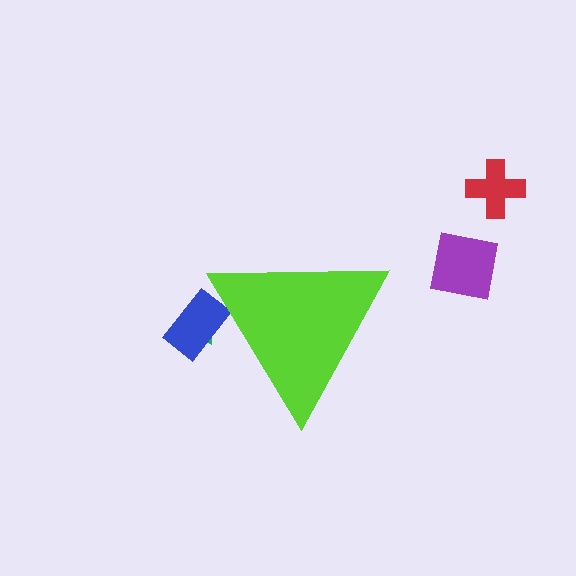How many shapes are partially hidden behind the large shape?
2 shapes are partially hidden.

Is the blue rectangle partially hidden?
Yes, the blue rectangle is partially hidden behind the lime triangle.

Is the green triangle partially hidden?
Yes, the green triangle is partially hidden behind the lime triangle.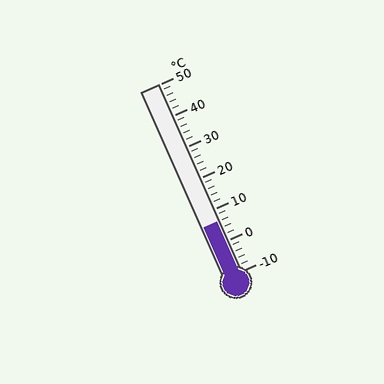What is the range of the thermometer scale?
The thermometer scale ranges from -10°C to 50°C.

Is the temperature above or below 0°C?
The temperature is above 0°C.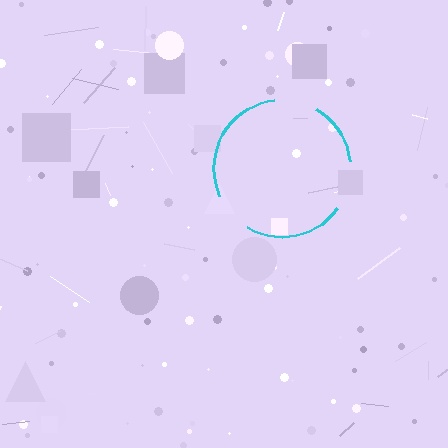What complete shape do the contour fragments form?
The contour fragments form a circle.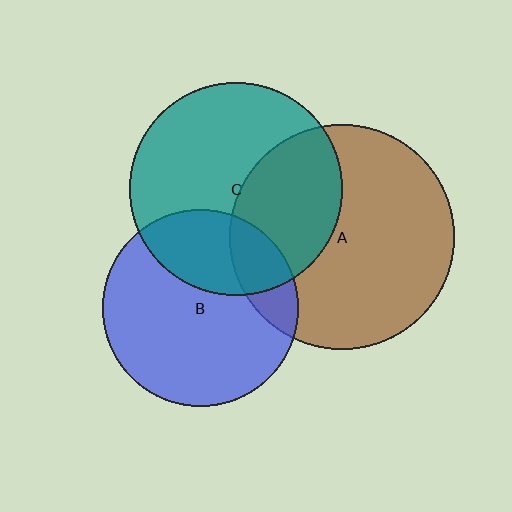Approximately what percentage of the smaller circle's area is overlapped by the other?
Approximately 40%.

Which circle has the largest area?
Circle A (brown).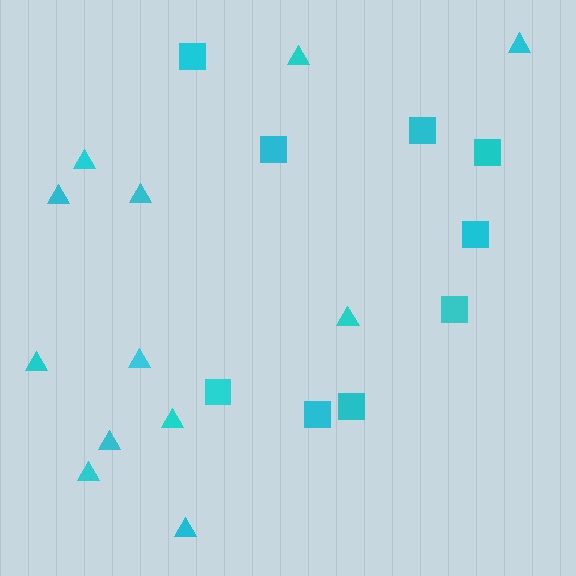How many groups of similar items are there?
There are 2 groups: one group of squares (9) and one group of triangles (12).